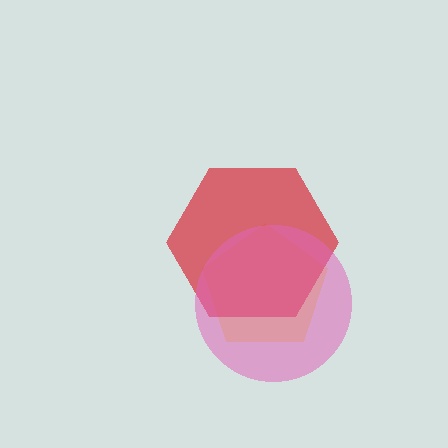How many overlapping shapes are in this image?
There are 3 overlapping shapes in the image.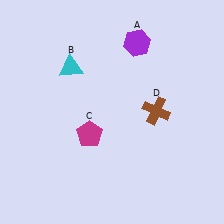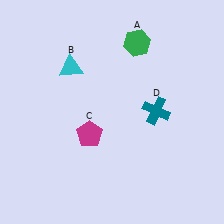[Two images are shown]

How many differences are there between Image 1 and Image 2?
There are 2 differences between the two images.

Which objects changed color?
A changed from purple to green. D changed from brown to teal.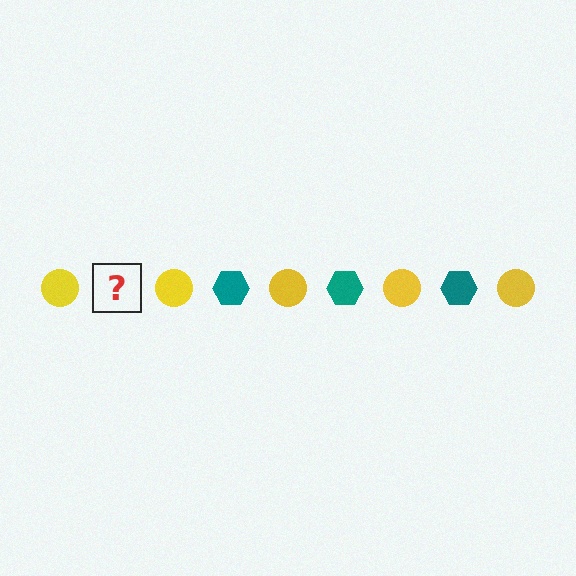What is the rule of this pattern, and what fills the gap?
The rule is that the pattern alternates between yellow circle and teal hexagon. The gap should be filled with a teal hexagon.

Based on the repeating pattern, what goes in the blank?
The blank should be a teal hexagon.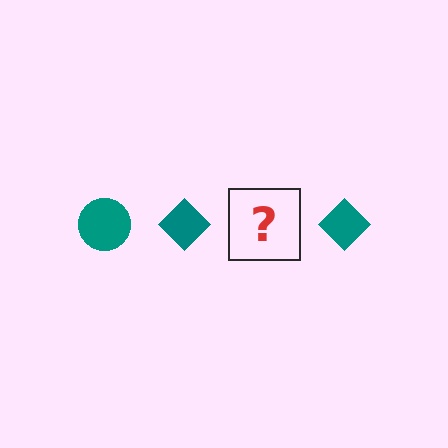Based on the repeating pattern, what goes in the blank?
The blank should be a teal circle.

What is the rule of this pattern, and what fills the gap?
The rule is that the pattern cycles through circle, diamond shapes in teal. The gap should be filled with a teal circle.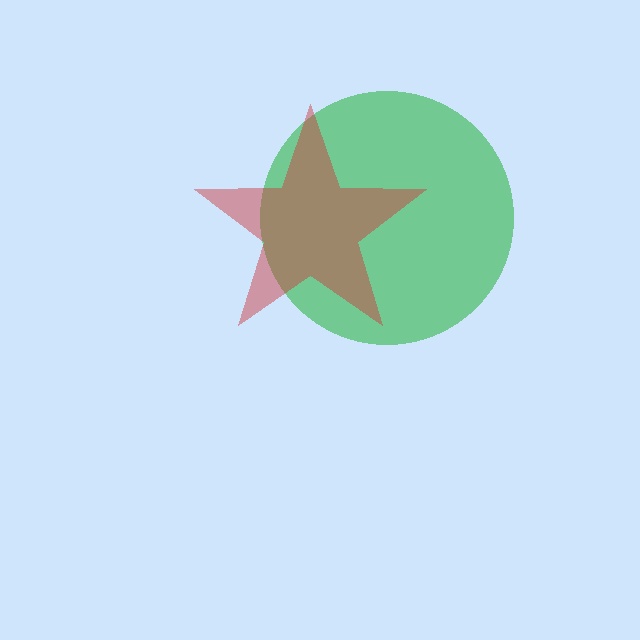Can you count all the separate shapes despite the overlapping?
Yes, there are 2 separate shapes.